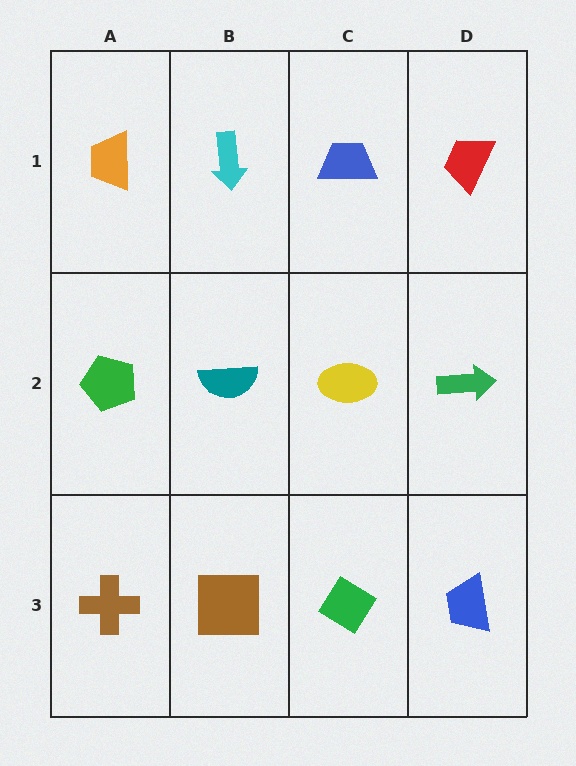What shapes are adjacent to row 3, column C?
A yellow ellipse (row 2, column C), a brown square (row 3, column B), a blue trapezoid (row 3, column D).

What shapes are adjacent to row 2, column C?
A blue trapezoid (row 1, column C), a green diamond (row 3, column C), a teal semicircle (row 2, column B), a green arrow (row 2, column D).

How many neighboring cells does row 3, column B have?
3.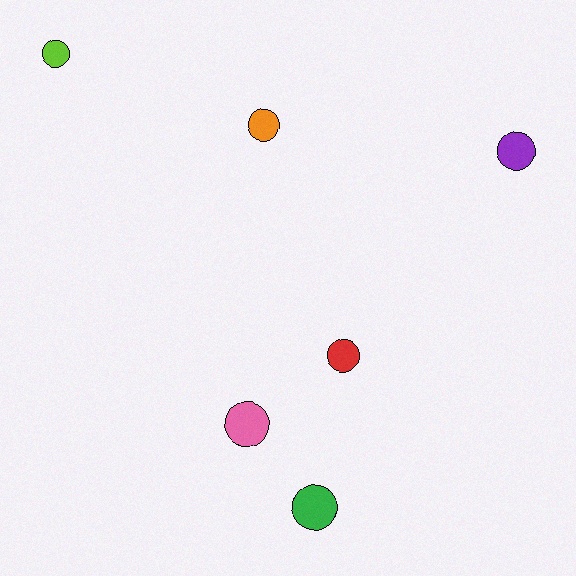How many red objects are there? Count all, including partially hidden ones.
There is 1 red object.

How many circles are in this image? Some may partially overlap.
There are 6 circles.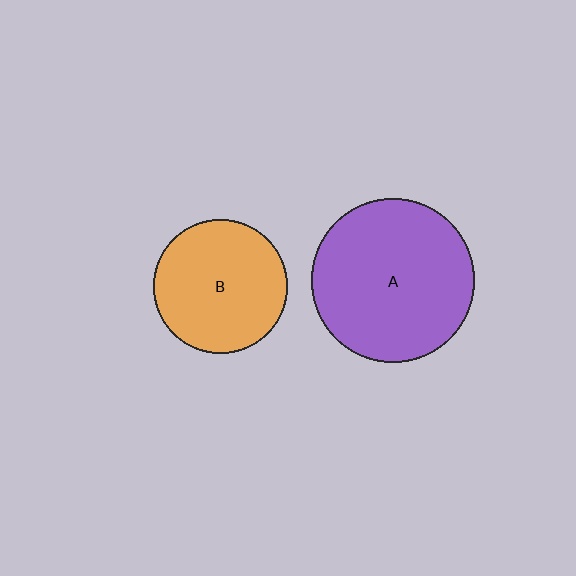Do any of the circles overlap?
No, none of the circles overlap.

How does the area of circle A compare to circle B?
Approximately 1.5 times.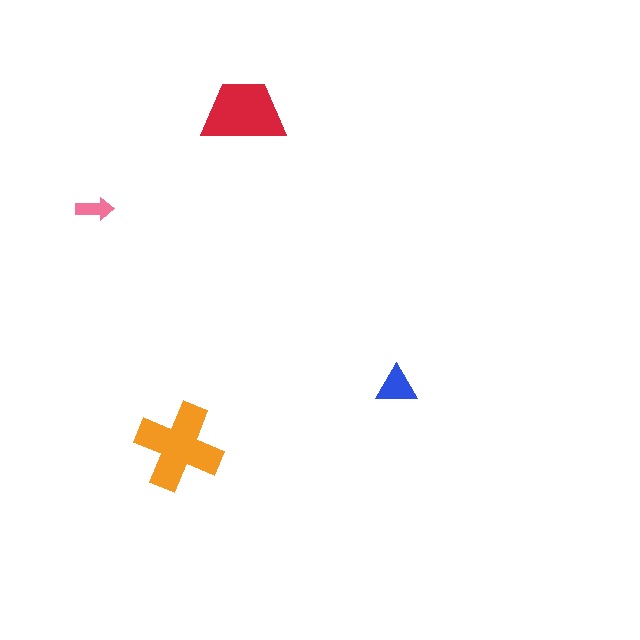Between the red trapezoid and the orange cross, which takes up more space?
The orange cross.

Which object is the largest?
The orange cross.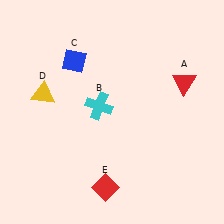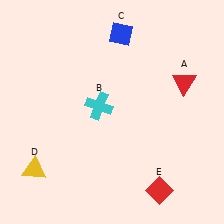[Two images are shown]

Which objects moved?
The objects that moved are: the blue diamond (C), the yellow triangle (D), the red diamond (E).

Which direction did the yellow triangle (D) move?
The yellow triangle (D) moved down.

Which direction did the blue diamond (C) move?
The blue diamond (C) moved right.